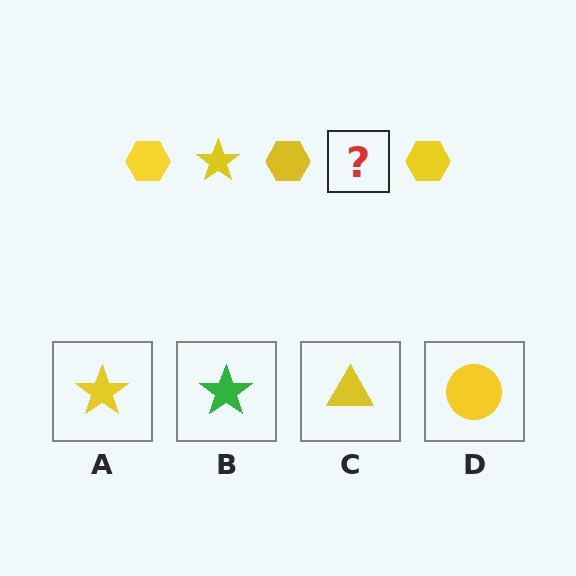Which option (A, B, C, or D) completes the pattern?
A.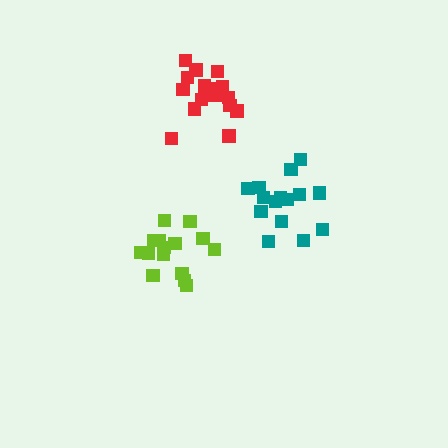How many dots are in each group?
Group 1: 17 dots, Group 2: 15 dots, Group 3: 15 dots (47 total).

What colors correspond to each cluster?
The clusters are colored: red, teal, lime.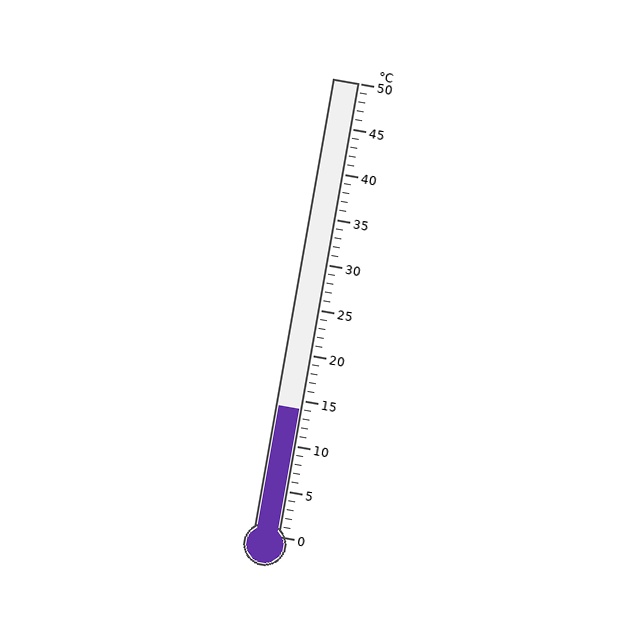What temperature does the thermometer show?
The thermometer shows approximately 14°C.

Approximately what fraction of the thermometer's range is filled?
The thermometer is filled to approximately 30% of its range.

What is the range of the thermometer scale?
The thermometer scale ranges from 0°C to 50°C.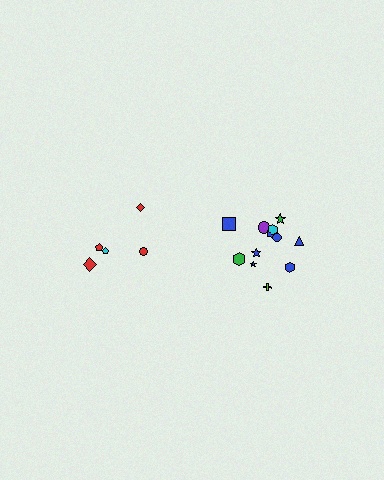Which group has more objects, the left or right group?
The right group.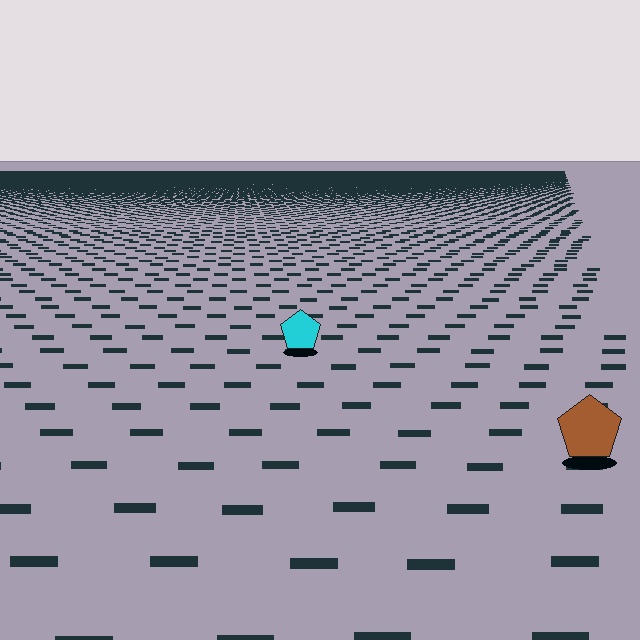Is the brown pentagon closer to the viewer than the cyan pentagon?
Yes. The brown pentagon is closer — you can tell from the texture gradient: the ground texture is coarser near it.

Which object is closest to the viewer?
The brown pentagon is closest. The texture marks near it are larger and more spread out.